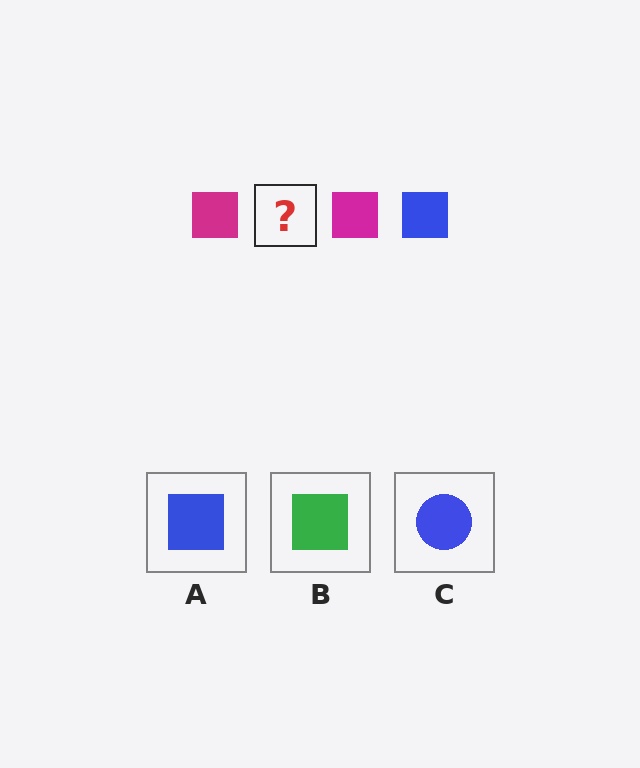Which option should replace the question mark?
Option A.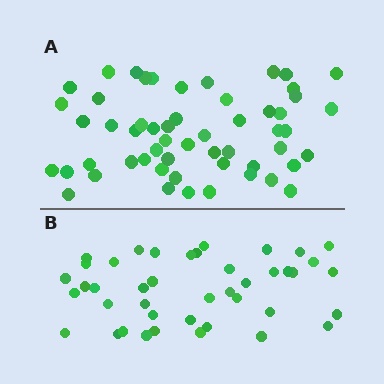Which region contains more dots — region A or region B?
Region A (the top region) has more dots.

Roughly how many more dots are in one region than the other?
Region A has approximately 15 more dots than region B.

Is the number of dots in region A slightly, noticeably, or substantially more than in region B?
Region A has noticeably more, but not dramatically so. The ratio is roughly 1.3 to 1.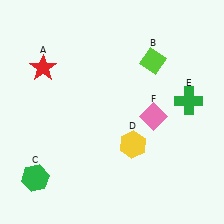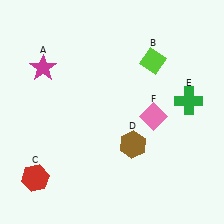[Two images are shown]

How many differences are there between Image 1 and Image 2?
There are 3 differences between the two images.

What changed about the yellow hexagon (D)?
In Image 1, D is yellow. In Image 2, it changed to brown.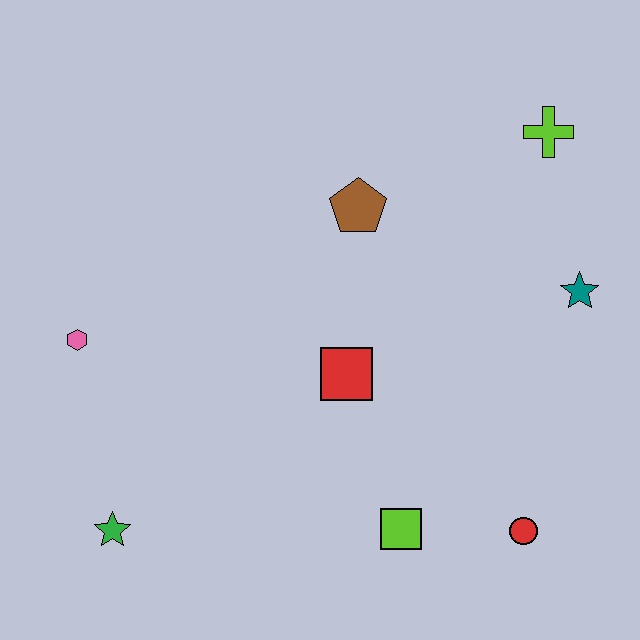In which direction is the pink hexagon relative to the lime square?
The pink hexagon is to the left of the lime square.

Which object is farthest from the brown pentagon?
The green star is farthest from the brown pentagon.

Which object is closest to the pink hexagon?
The green star is closest to the pink hexagon.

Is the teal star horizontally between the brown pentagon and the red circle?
No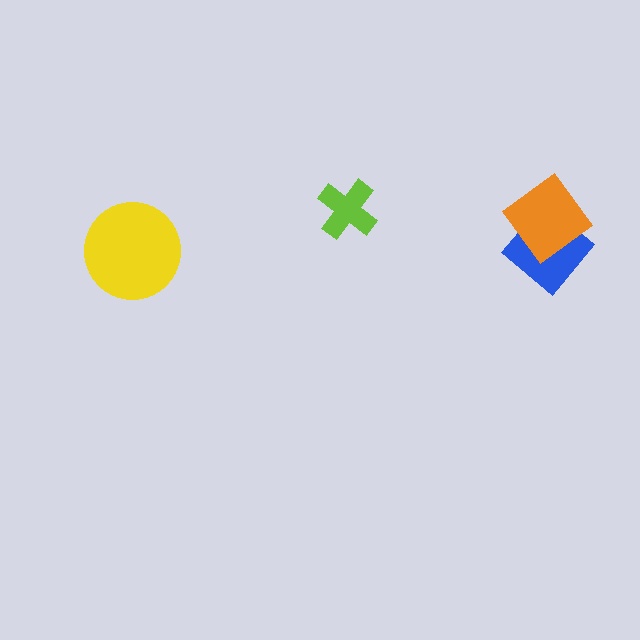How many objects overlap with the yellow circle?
0 objects overlap with the yellow circle.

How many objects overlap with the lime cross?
0 objects overlap with the lime cross.